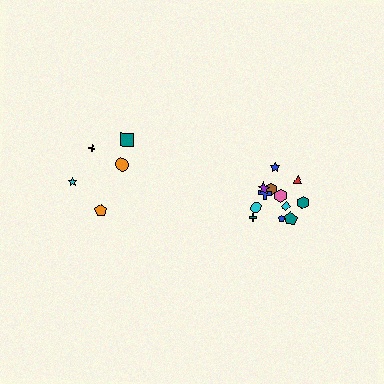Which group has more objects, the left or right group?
The right group.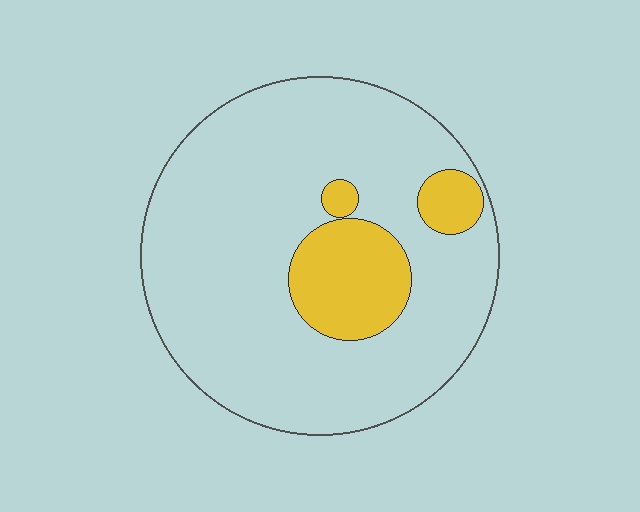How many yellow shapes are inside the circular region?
3.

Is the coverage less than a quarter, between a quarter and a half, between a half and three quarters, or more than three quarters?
Less than a quarter.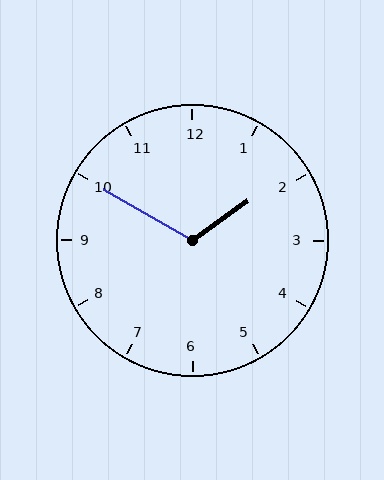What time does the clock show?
1:50.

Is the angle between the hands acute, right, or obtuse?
It is obtuse.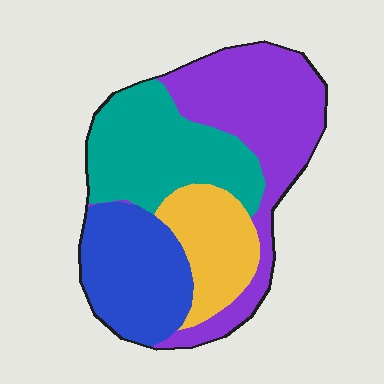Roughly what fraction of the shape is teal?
Teal covers around 25% of the shape.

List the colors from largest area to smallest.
From largest to smallest: purple, teal, blue, yellow.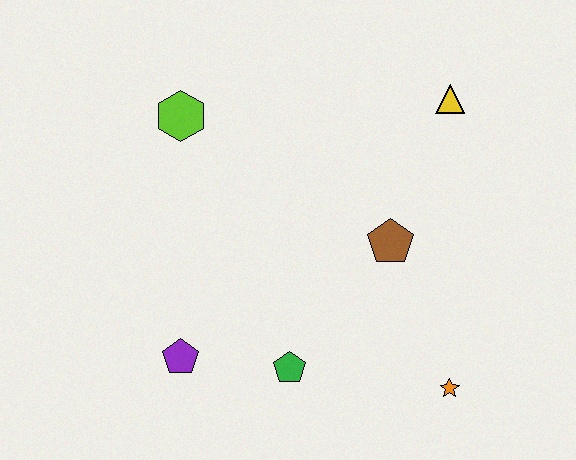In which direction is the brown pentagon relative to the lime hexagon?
The brown pentagon is to the right of the lime hexagon.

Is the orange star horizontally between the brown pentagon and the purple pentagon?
No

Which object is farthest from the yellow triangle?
The purple pentagon is farthest from the yellow triangle.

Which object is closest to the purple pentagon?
The green pentagon is closest to the purple pentagon.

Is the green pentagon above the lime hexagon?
No